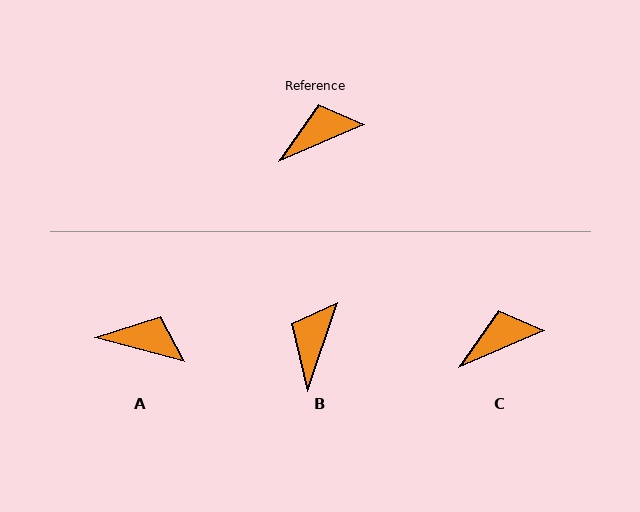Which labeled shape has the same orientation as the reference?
C.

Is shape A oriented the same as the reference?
No, it is off by about 37 degrees.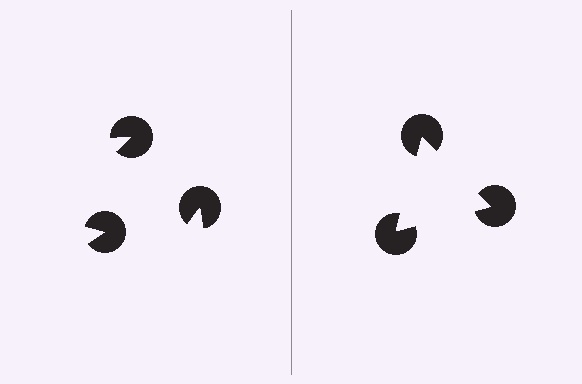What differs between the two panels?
The pac-man discs are positioned identically on both sides; only the wedge orientations differ. On the right they align to a triangle; on the left they are misaligned.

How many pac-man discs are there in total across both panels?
6 — 3 on each side.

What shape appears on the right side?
An illusory triangle.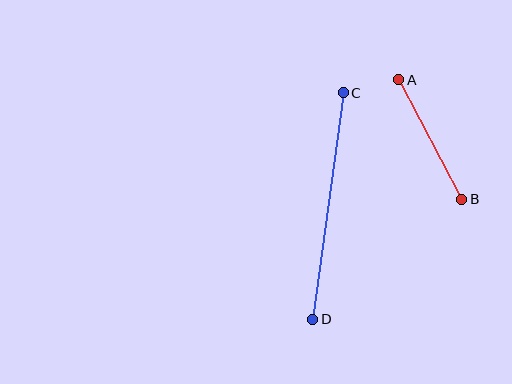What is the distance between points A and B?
The distance is approximately 135 pixels.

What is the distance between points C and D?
The distance is approximately 229 pixels.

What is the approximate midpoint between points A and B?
The midpoint is at approximately (430, 140) pixels.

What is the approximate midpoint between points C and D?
The midpoint is at approximately (328, 206) pixels.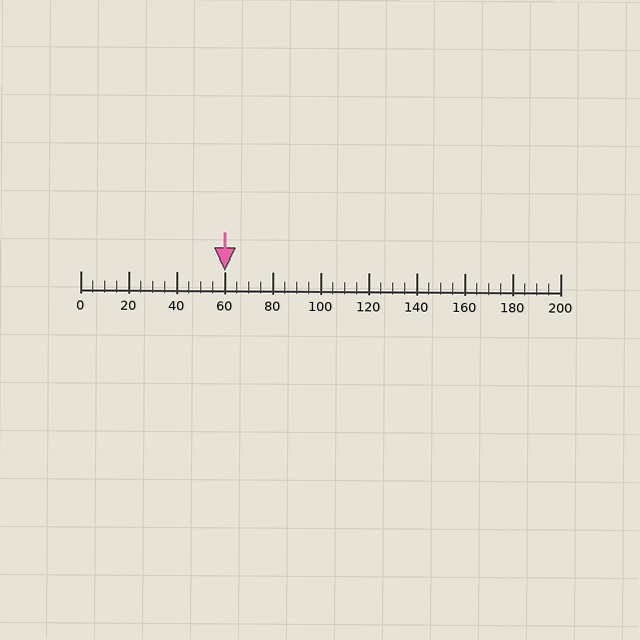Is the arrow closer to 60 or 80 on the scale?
The arrow is closer to 60.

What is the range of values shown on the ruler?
The ruler shows values from 0 to 200.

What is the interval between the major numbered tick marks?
The major tick marks are spaced 20 units apart.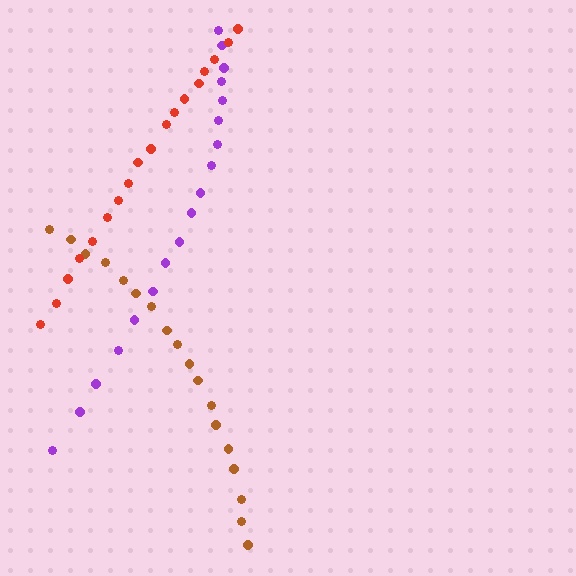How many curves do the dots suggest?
There are 3 distinct paths.